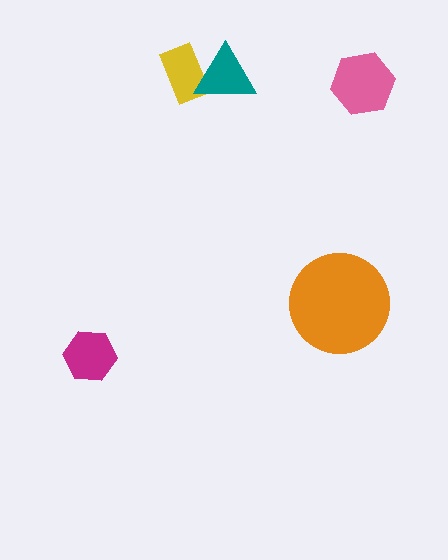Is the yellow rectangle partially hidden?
Yes, it is partially covered by another shape.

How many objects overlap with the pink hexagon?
0 objects overlap with the pink hexagon.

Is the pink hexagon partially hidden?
No, no other shape covers it.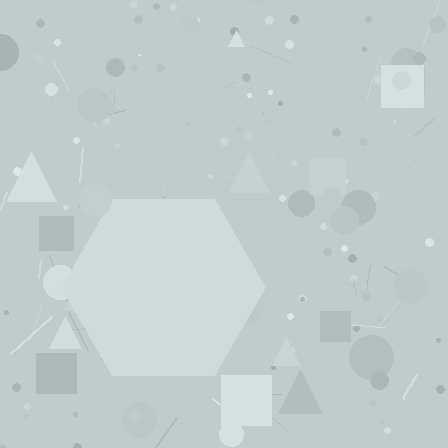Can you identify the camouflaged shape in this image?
The camouflaged shape is a hexagon.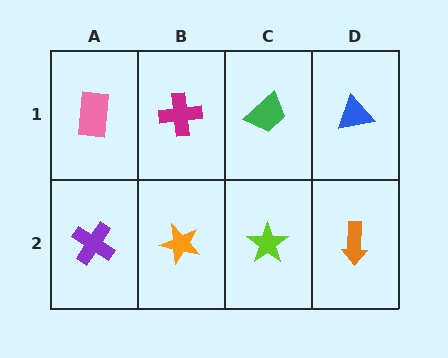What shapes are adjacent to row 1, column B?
An orange star (row 2, column B), a pink rectangle (row 1, column A), a green trapezoid (row 1, column C).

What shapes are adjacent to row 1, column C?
A lime star (row 2, column C), a magenta cross (row 1, column B), a blue triangle (row 1, column D).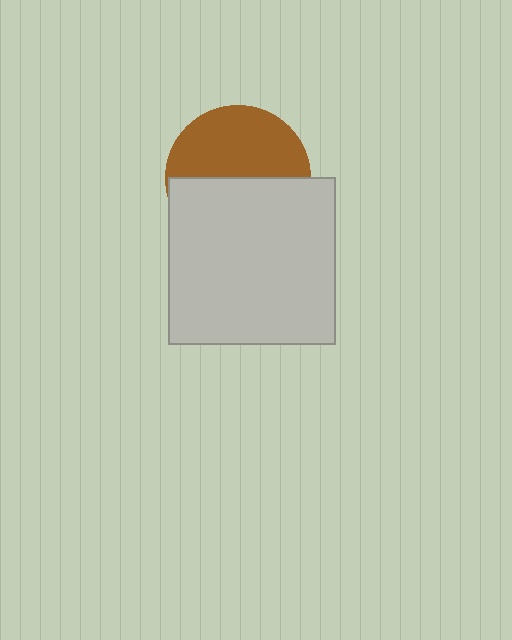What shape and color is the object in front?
The object in front is a light gray square.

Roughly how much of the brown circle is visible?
About half of it is visible (roughly 50%).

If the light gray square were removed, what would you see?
You would see the complete brown circle.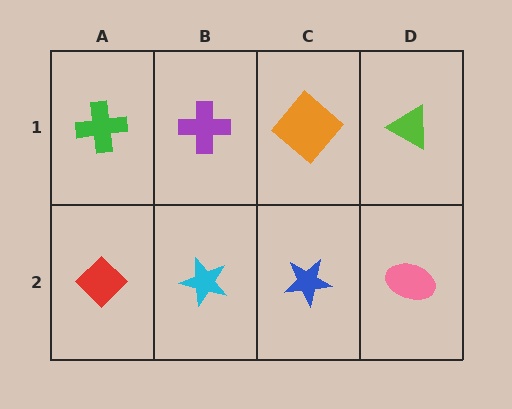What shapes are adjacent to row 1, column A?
A red diamond (row 2, column A), a purple cross (row 1, column B).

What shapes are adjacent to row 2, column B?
A purple cross (row 1, column B), a red diamond (row 2, column A), a blue star (row 2, column C).